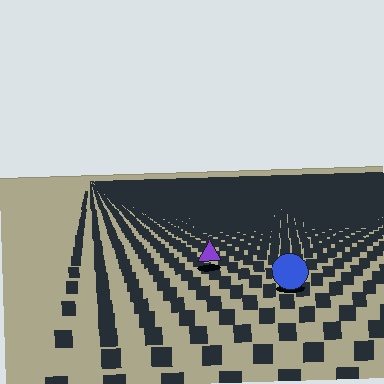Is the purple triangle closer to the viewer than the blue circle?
No. The blue circle is closer — you can tell from the texture gradient: the ground texture is coarser near it.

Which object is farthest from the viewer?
The purple triangle is farthest from the viewer. It appears smaller and the ground texture around it is denser.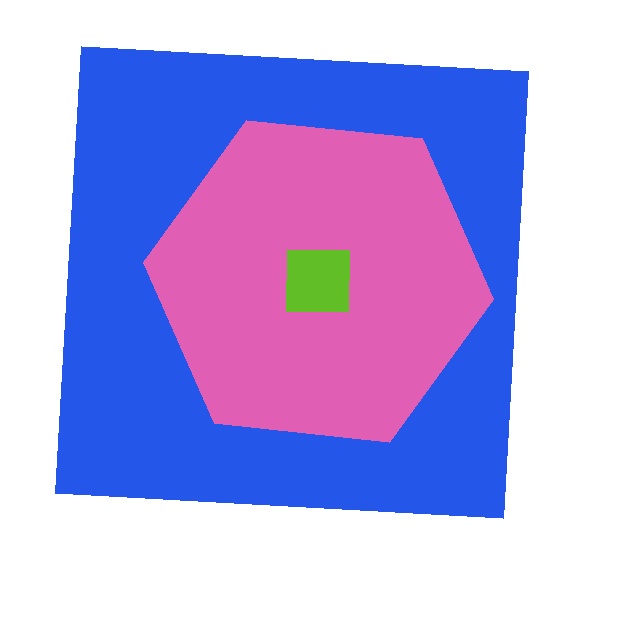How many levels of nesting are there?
3.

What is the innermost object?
The lime square.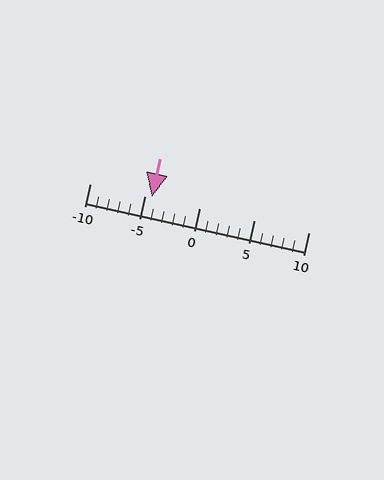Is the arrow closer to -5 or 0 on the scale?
The arrow is closer to -5.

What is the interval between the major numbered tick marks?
The major tick marks are spaced 5 units apart.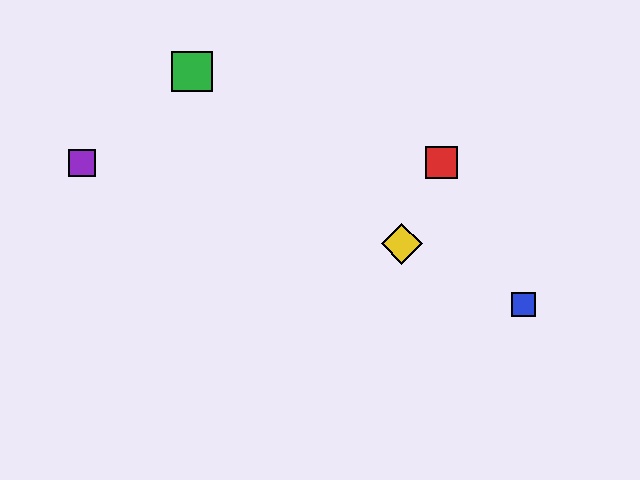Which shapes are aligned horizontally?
The red square, the purple square are aligned horizontally.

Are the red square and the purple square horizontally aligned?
Yes, both are at y≈163.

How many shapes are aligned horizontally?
2 shapes (the red square, the purple square) are aligned horizontally.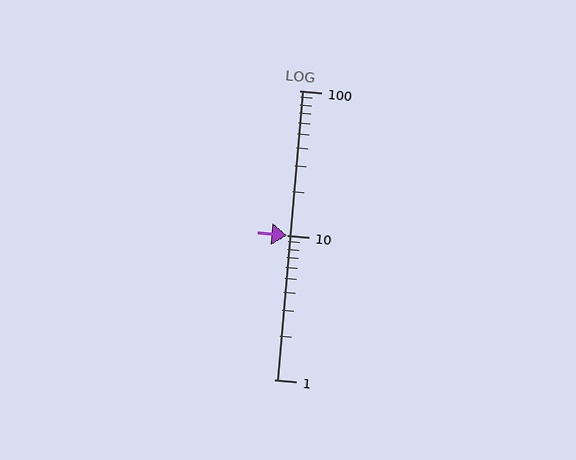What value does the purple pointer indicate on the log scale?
The pointer indicates approximately 10.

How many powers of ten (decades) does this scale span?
The scale spans 2 decades, from 1 to 100.